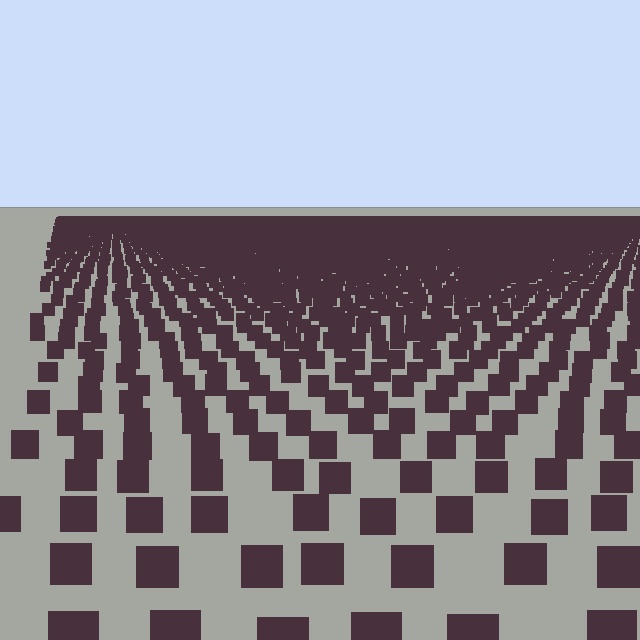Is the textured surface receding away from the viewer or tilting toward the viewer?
The surface is receding away from the viewer. Texture elements get smaller and denser toward the top.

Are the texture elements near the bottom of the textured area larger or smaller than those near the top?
Larger. Near the bottom, elements are closer to the viewer and appear at a bigger on-screen size.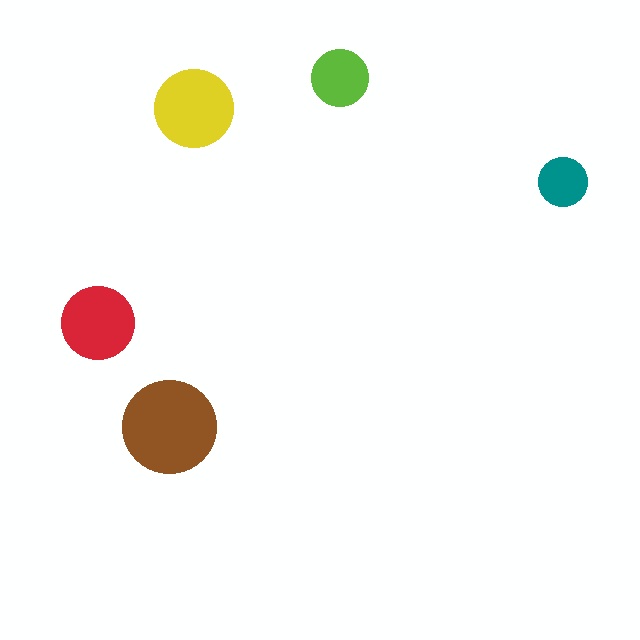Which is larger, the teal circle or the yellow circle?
The yellow one.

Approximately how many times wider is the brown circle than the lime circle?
About 1.5 times wider.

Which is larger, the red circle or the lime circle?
The red one.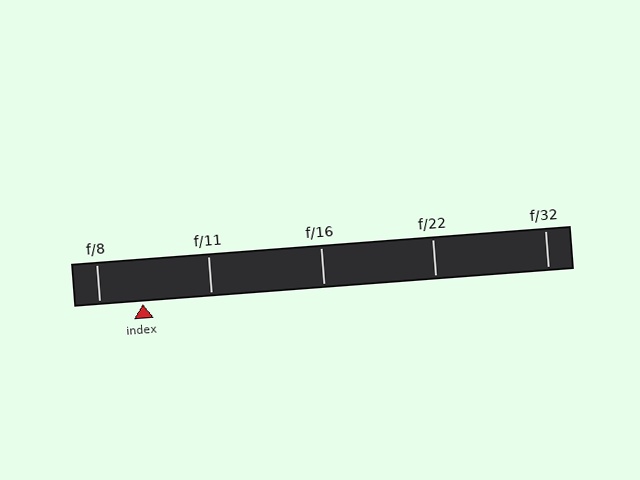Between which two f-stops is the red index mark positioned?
The index mark is between f/8 and f/11.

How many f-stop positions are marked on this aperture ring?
There are 5 f-stop positions marked.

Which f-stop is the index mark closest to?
The index mark is closest to f/8.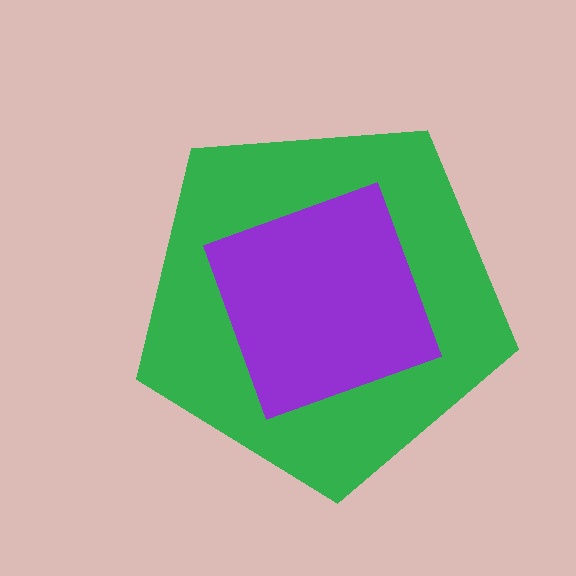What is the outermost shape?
The green pentagon.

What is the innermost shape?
The purple square.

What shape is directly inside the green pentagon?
The purple square.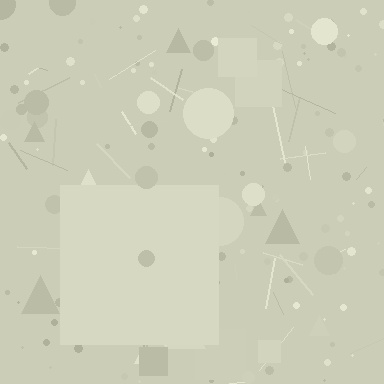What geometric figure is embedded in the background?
A square is embedded in the background.